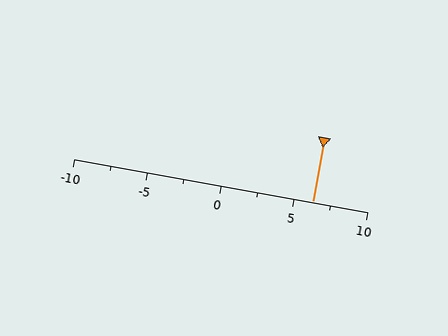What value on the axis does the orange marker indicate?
The marker indicates approximately 6.2.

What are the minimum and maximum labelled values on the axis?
The axis runs from -10 to 10.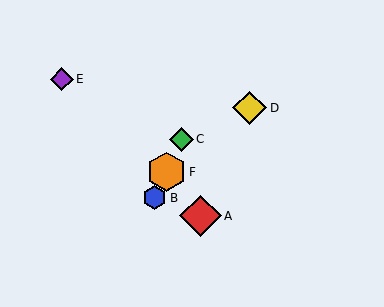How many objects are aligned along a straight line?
3 objects (B, C, F) are aligned along a straight line.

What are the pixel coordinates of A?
Object A is at (200, 216).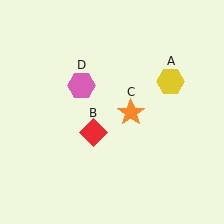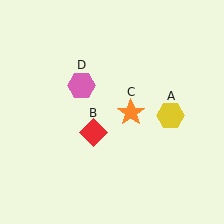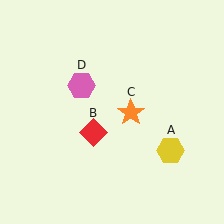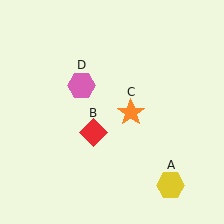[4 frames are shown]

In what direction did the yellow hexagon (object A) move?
The yellow hexagon (object A) moved down.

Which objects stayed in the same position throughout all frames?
Red diamond (object B) and orange star (object C) and pink hexagon (object D) remained stationary.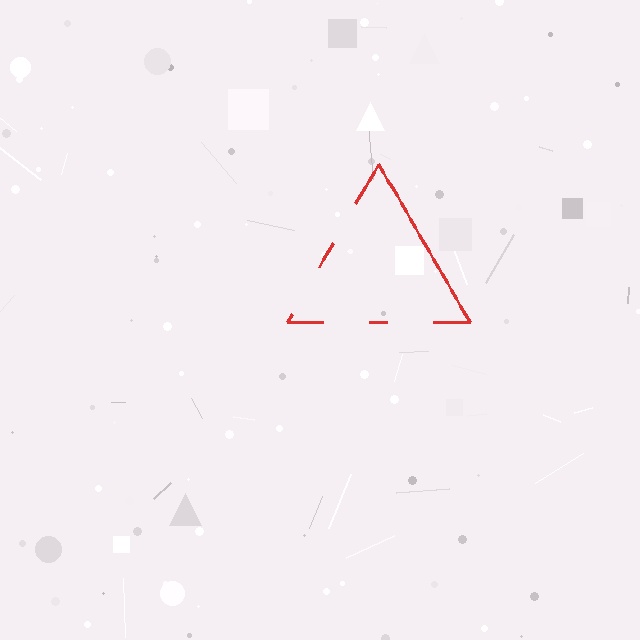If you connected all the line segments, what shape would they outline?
They would outline a triangle.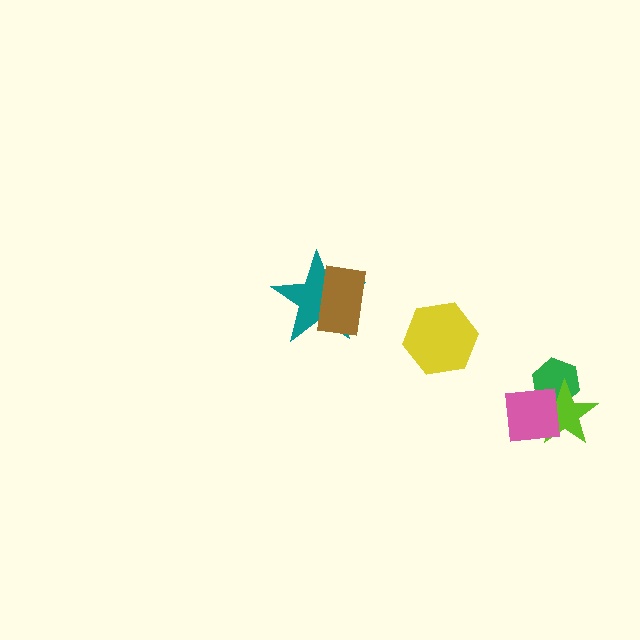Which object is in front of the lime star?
The pink square is in front of the lime star.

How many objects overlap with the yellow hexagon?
0 objects overlap with the yellow hexagon.